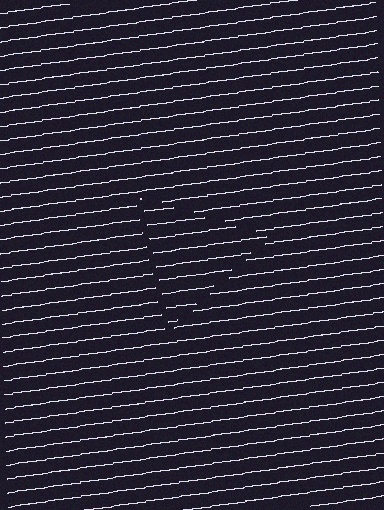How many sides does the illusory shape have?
3 sides — the line-ends trace a triangle.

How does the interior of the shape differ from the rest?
The interior of the shape contains the same grating, shifted by half a period — the contour is defined by the phase discontinuity where line-ends from the inner and outer gratings abut.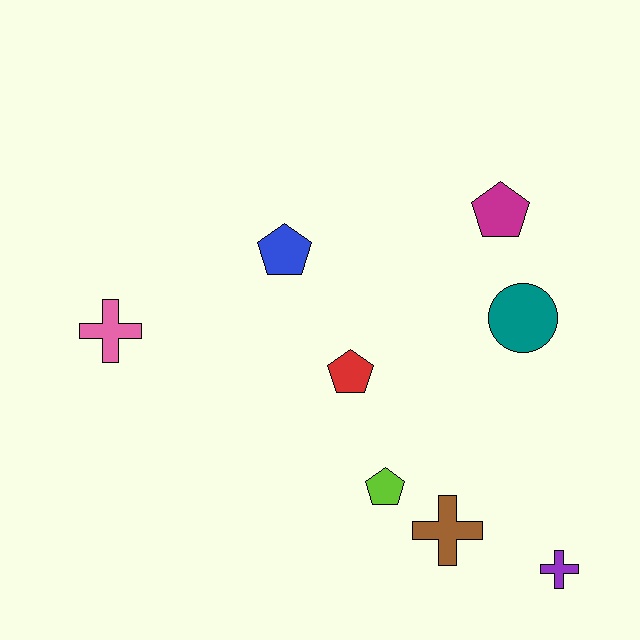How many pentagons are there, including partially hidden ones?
There are 4 pentagons.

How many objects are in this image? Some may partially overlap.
There are 8 objects.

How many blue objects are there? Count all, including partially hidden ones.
There is 1 blue object.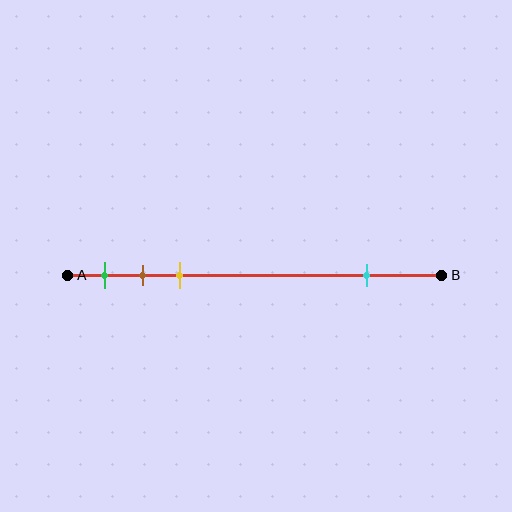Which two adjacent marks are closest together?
The brown and yellow marks are the closest adjacent pair.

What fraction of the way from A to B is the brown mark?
The brown mark is approximately 20% (0.2) of the way from A to B.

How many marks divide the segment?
There are 4 marks dividing the segment.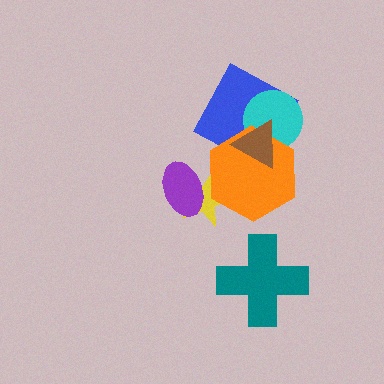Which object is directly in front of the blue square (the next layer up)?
The cyan circle is directly in front of the blue square.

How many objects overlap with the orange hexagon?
4 objects overlap with the orange hexagon.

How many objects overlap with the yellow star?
2 objects overlap with the yellow star.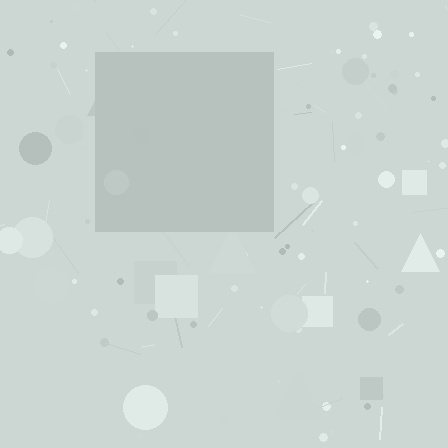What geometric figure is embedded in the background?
A square is embedded in the background.